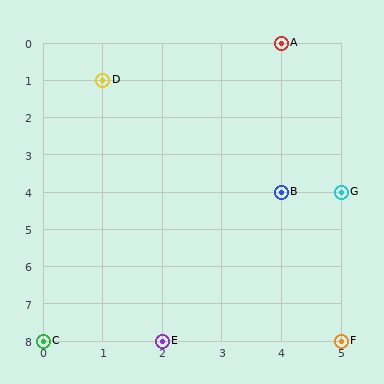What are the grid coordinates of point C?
Point C is at grid coordinates (0, 8).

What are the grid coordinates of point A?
Point A is at grid coordinates (4, 0).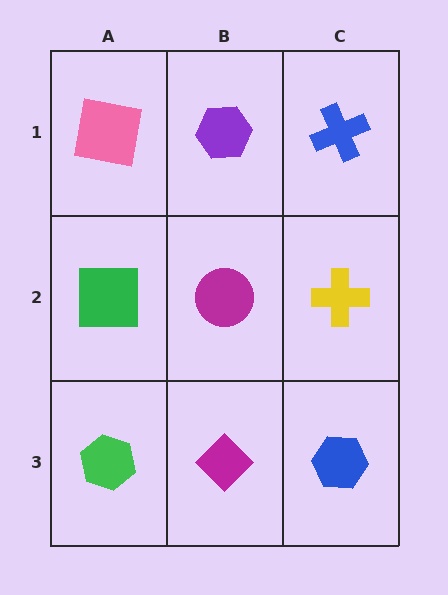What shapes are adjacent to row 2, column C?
A blue cross (row 1, column C), a blue hexagon (row 3, column C), a magenta circle (row 2, column B).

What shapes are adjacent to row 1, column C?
A yellow cross (row 2, column C), a purple hexagon (row 1, column B).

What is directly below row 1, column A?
A green square.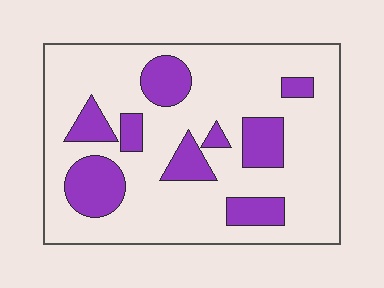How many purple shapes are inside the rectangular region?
9.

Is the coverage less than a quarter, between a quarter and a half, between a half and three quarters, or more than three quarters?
Less than a quarter.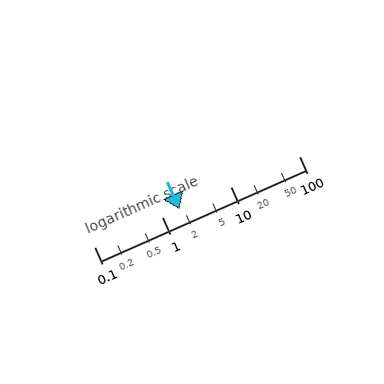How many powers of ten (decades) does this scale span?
The scale spans 3 decades, from 0.1 to 100.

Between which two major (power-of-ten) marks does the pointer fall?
The pointer is between 1 and 10.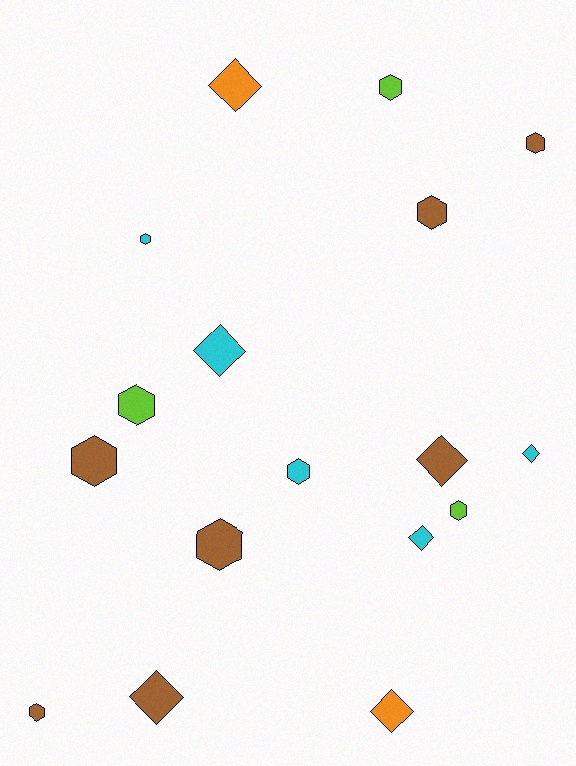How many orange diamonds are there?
There are 2 orange diamonds.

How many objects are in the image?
There are 17 objects.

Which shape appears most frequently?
Hexagon, with 10 objects.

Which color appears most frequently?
Brown, with 7 objects.